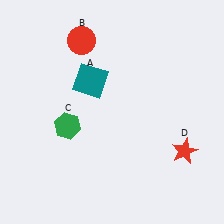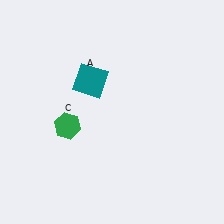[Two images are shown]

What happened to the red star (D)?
The red star (D) was removed in Image 2. It was in the bottom-right area of Image 1.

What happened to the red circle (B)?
The red circle (B) was removed in Image 2. It was in the top-left area of Image 1.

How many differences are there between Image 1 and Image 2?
There are 2 differences between the two images.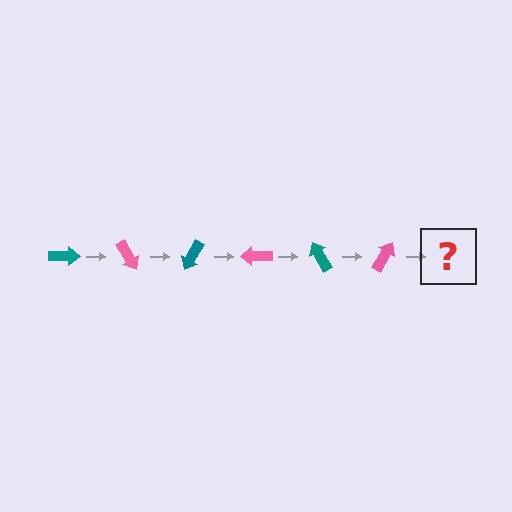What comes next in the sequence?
The next element should be a teal arrow, rotated 360 degrees from the start.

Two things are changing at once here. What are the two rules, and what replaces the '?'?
The two rules are that it rotates 60 degrees each step and the color cycles through teal and pink. The '?' should be a teal arrow, rotated 360 degrees from the start.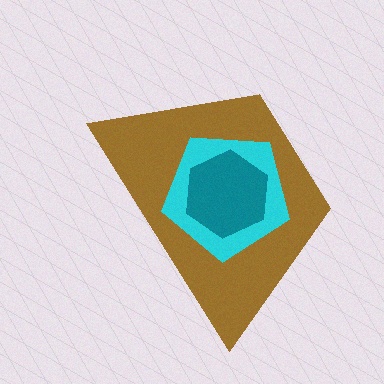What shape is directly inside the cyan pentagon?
The teal hexagon.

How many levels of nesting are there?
3.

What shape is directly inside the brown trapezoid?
The cyan pentagon.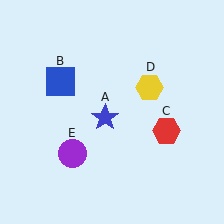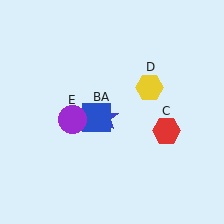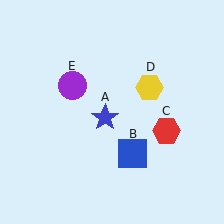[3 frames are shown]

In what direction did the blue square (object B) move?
The blue square (object B) moved down and to the right.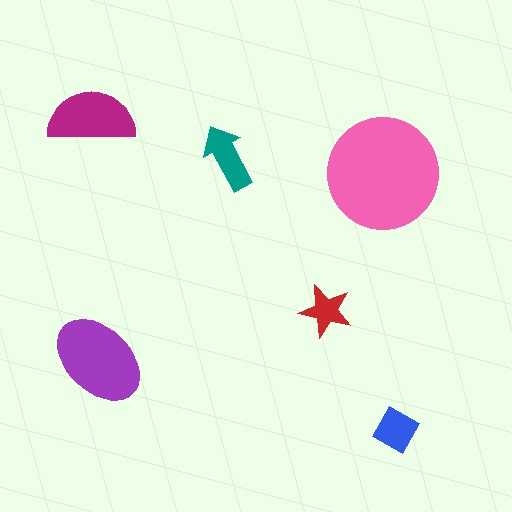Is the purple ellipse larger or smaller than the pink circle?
Smaller.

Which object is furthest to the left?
The magenta semicircle is leftmost.